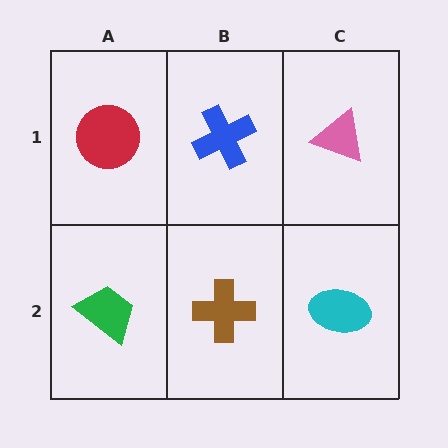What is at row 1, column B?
A blue cross.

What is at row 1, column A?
A red circle.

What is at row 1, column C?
A pink triangle.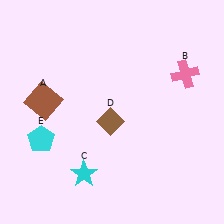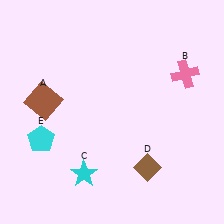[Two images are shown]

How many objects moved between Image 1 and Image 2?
1 object moved between the two images.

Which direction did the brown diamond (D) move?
The brown diamond (D) moved down.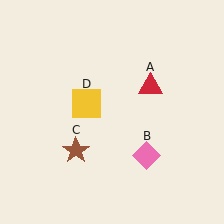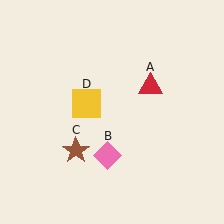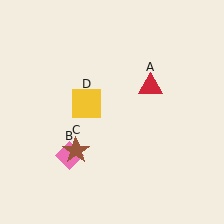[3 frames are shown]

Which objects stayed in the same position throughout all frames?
Red triangle (object A) and brown star (object C) and yellow square (object D) remained stationary.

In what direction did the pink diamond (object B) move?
The pink diamond (object B) moved left.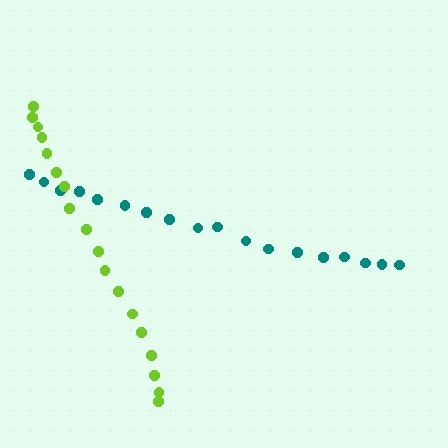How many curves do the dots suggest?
There are 2 distinct paths.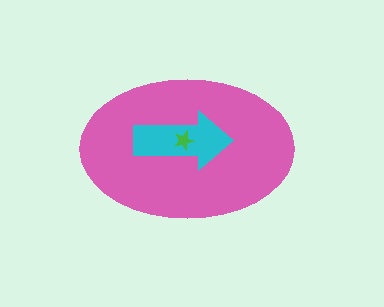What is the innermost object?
The green star.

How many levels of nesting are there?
3.